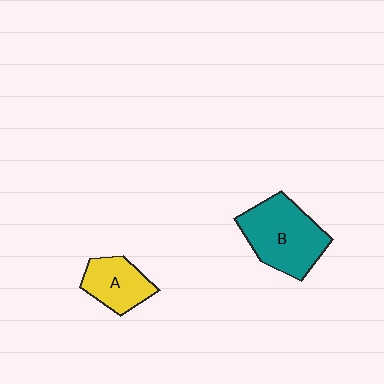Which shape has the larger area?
Shape B (teal).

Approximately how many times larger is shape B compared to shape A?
Approximately 1.7 times.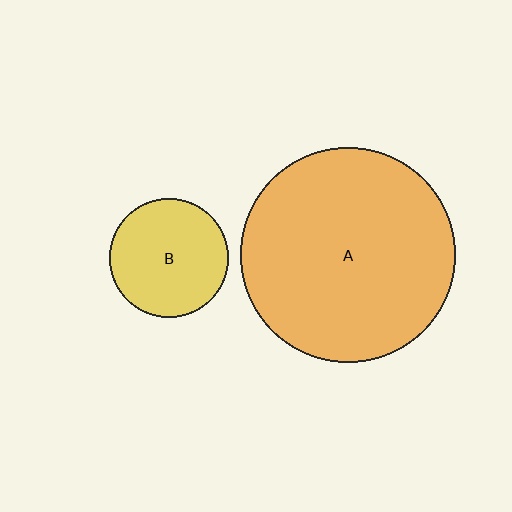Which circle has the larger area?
Circle A (orange).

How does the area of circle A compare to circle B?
Approximately 3.3 times.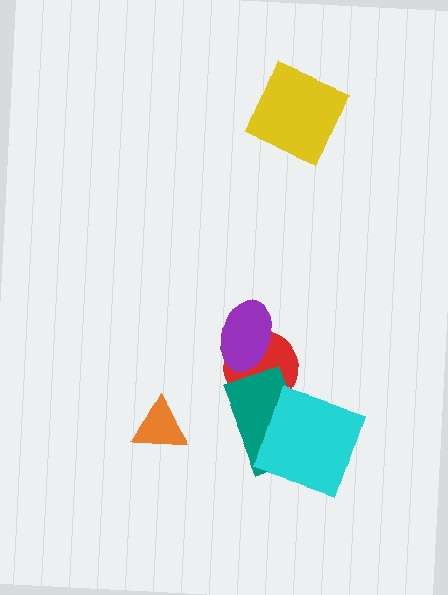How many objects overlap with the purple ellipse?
1 object overlaps with the purple ellipse.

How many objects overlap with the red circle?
2 objects overlap with the red circle.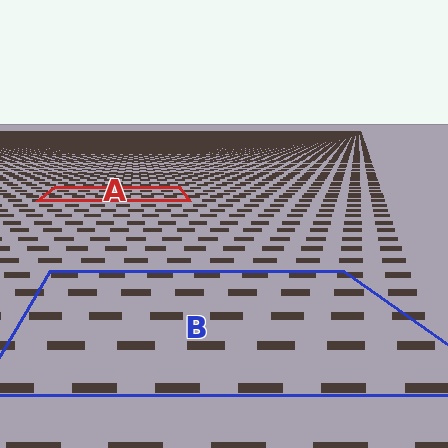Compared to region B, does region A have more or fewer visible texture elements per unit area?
Region A has more texture elements per unit area — they are packed more densely because it is farther away.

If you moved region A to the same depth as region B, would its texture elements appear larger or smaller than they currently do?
They would appear larger. At a closer depth, the same texture elements are projected at a bigger on-screen size.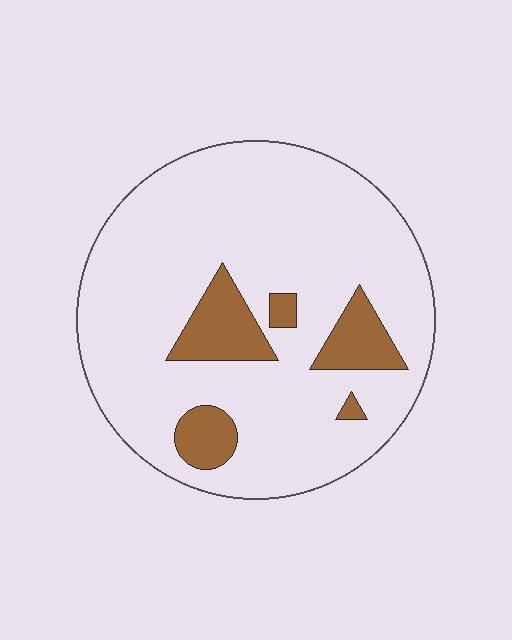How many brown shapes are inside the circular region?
5.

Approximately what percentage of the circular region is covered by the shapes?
Approximately 15%.